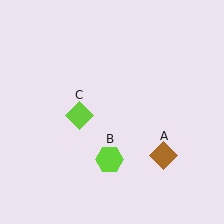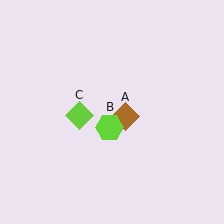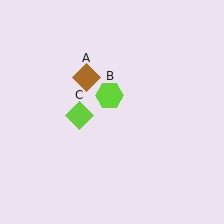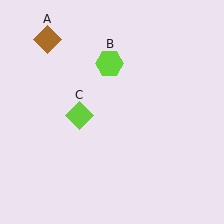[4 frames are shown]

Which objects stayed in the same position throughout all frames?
Lime diamond (object C) remained stationary.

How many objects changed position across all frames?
2 objects changed position: brown diamond (object A), lime hexagon (object B).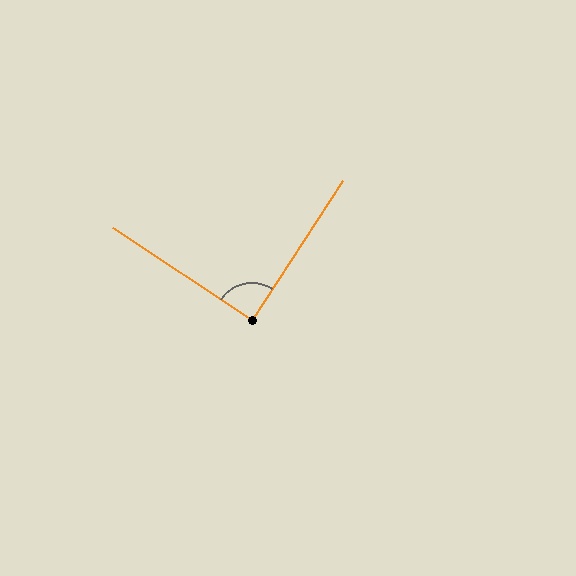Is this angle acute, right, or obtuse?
It is approximately a right angle.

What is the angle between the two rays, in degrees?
Approximately 90 degrees.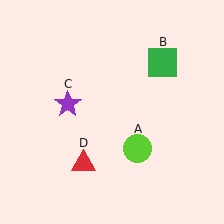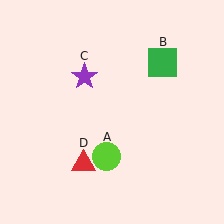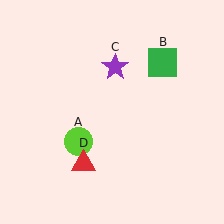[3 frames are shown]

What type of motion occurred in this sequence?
The lime circle (object A), purple star (object C) rotated clockwise around the center of the scene.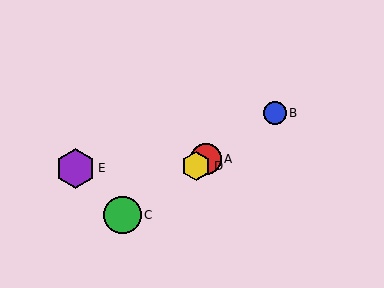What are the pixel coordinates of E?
Object E is at (75, 168).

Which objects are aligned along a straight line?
Objects A, B, C, D are aligned along a straight line.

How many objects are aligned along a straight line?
4 objects (A, B, C, D) are aligned along a straight line.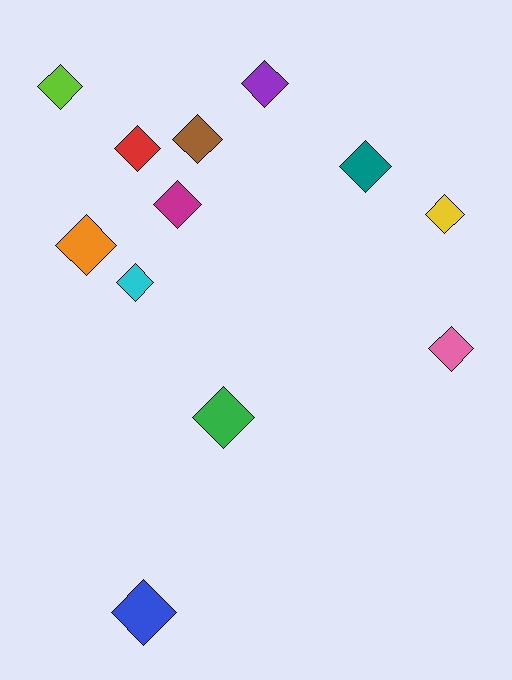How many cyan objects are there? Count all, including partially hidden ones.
There is 1 cyan object.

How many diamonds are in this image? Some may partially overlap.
There are 12 diamonds.